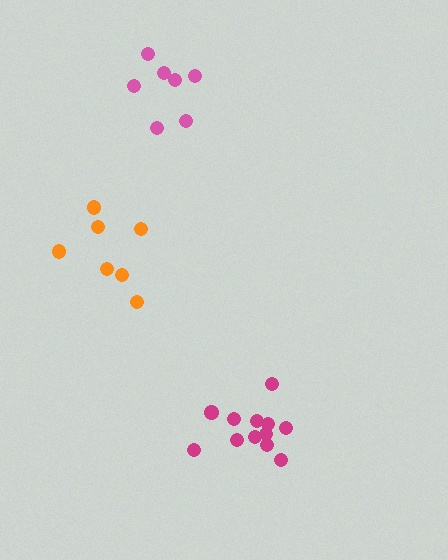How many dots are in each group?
Group 1: 7 dots, Group 2: 7 dots, Group 3: 12 dots (26 total).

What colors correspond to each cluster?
The clusters are colored: orange, pink, magenta.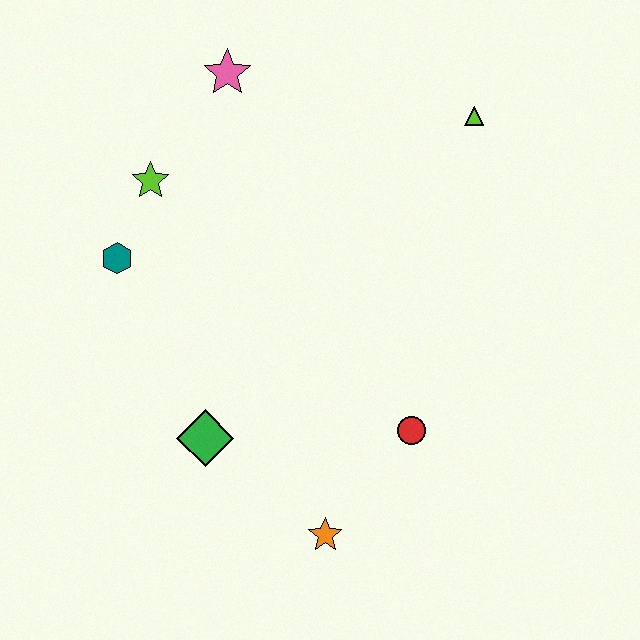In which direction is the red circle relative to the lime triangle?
The red circle is below the lime triangle.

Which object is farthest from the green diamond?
The lime triangle is farthest from the green diamond.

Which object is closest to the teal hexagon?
The lime star is closest to the teal hexagon.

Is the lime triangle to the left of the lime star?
No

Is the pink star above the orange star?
Yes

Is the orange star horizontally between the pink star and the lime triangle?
Yes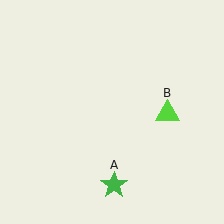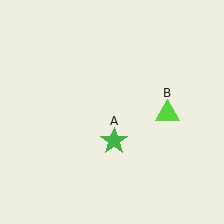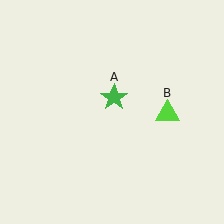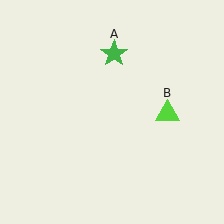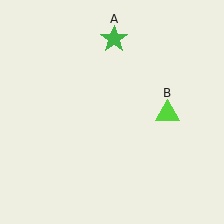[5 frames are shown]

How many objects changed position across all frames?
1 object changed position: green star (object A).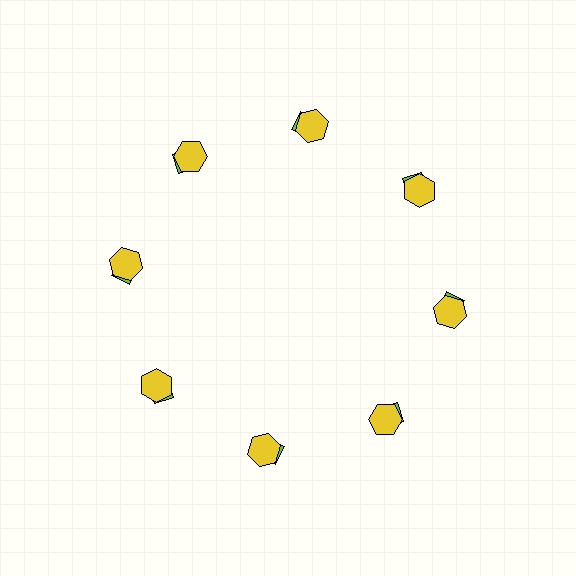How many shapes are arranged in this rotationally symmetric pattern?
There are 16 shapes, arranged in 8 groups of 2.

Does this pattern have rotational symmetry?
Yes, this pattern has 8-fold rotational symmetry. It looks the same after rotating 45 degrees around the center.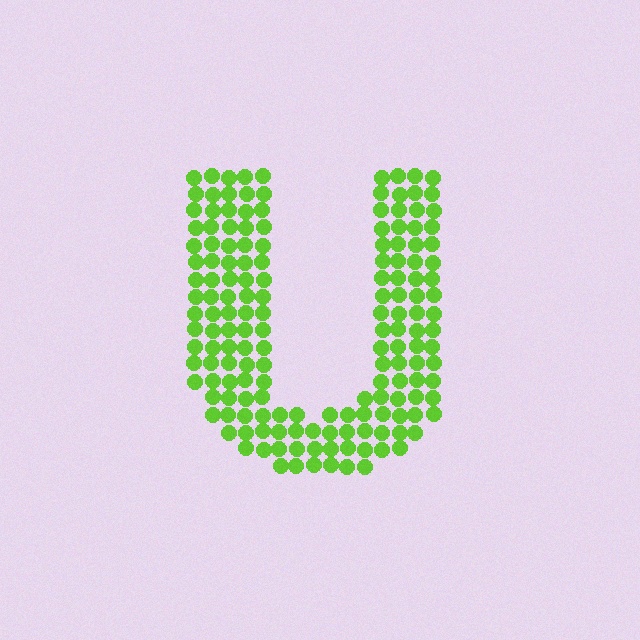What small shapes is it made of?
It is made of small circles.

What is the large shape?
The large shape is the letter U.